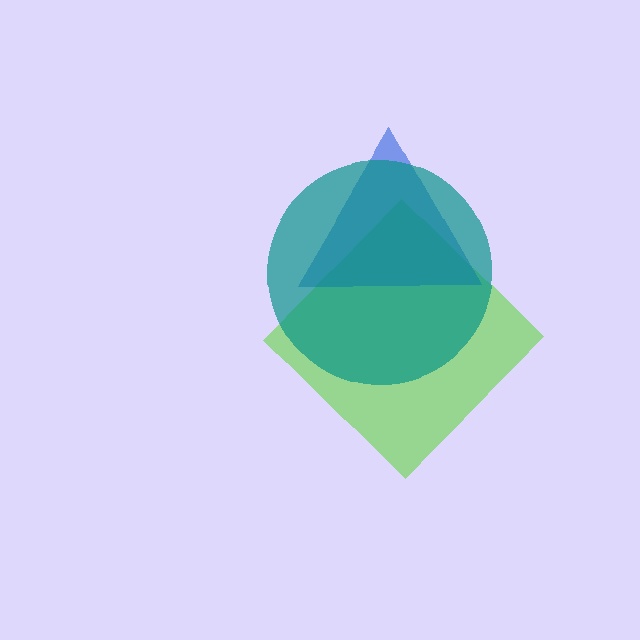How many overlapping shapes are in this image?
There are 3 overlapping shapes in the image.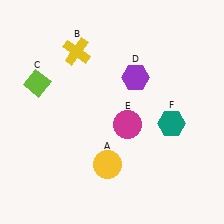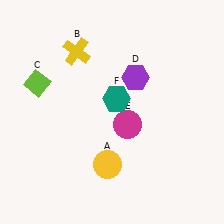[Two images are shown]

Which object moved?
The teal hexagon (F) moved left.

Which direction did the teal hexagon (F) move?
The teal hexagon (F) moved left.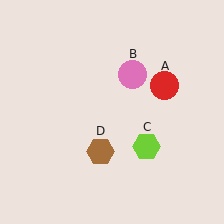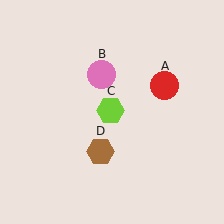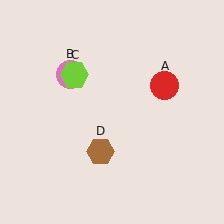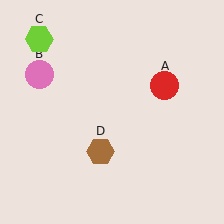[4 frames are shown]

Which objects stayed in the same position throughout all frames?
Red circle (object A) and brown hexagon (object D) remained stationary.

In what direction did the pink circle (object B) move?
The pink circle (object B) moved left.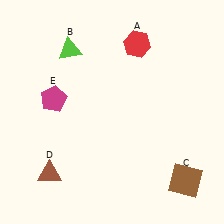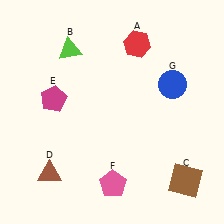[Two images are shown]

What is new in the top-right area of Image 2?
A blue circle (G) was added in the top-right area of Image 2.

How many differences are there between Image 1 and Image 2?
There are 2 differences between the two images.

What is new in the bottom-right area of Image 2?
A pink pentagon (F) was added in the bottom-right area of Image 2.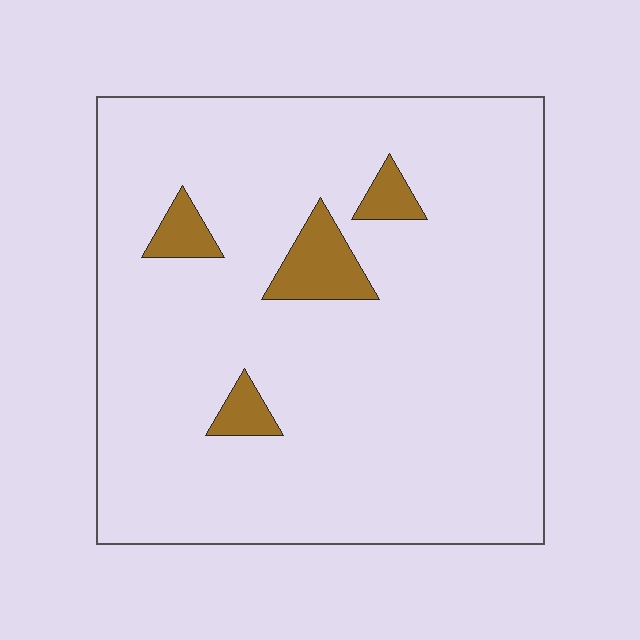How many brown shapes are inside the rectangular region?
4.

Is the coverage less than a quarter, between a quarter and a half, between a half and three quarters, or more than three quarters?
Less than a quarter.